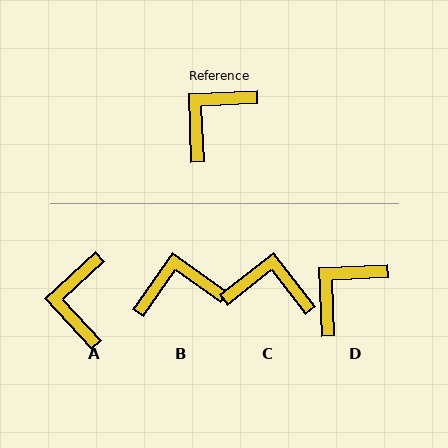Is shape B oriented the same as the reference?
No, it is off by about 37 degrees.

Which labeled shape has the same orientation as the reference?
D.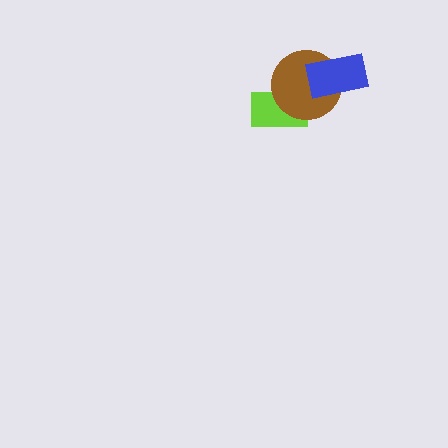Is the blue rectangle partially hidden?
No, no other shape covers it.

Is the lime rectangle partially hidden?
Yes, it is partially covered by another shape.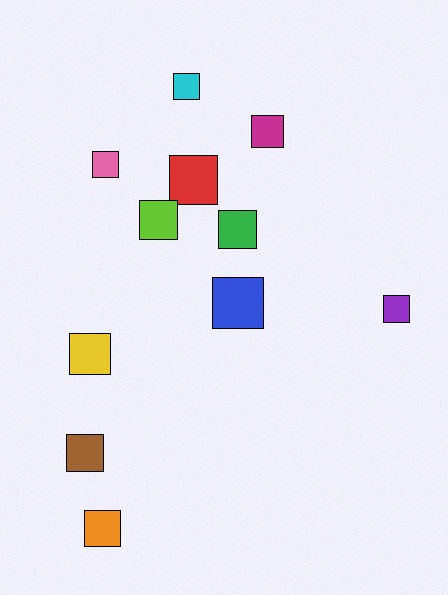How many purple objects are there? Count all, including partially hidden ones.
There is 1 purple object.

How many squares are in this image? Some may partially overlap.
There are 11 squares.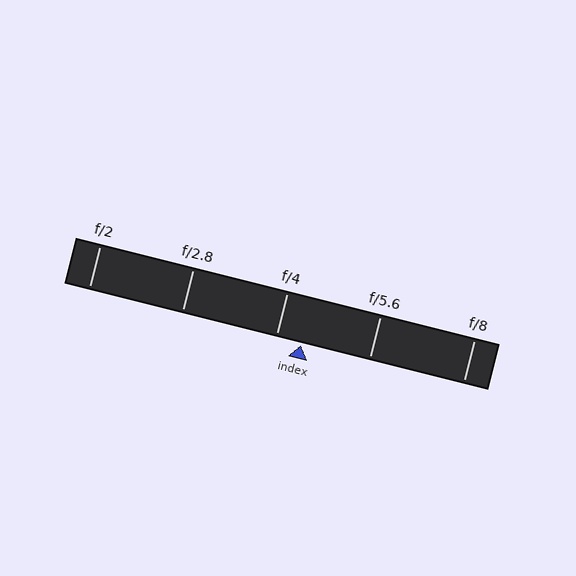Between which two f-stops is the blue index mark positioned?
The index mark is between f/4 and f/5.6.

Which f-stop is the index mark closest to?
The index mark is closest to f/4.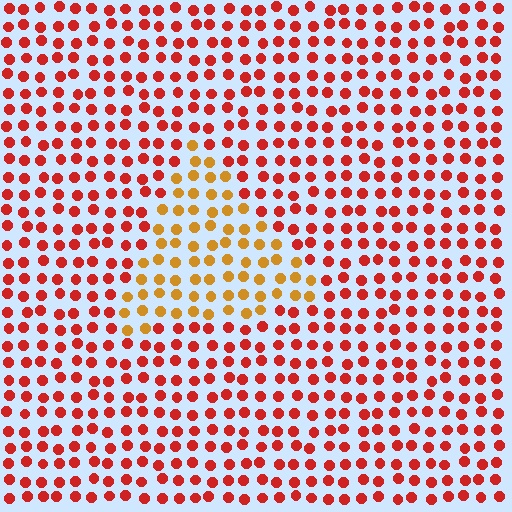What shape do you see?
I see a triangle.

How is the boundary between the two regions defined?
The boundary is defined purely by a slight shift in hue (about 38 degrees). Spacing, size, and orientation are identical on both sides.